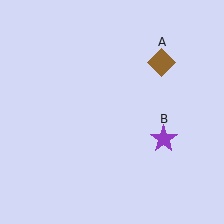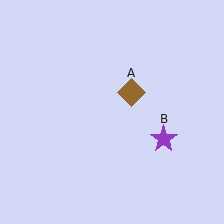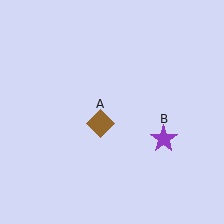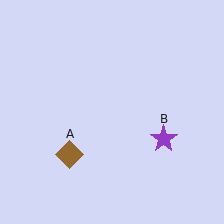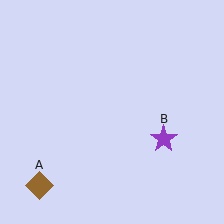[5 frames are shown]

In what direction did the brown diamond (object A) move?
The brown diamond (object A) moved down and to the left.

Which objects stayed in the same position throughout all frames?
Purple star (object B) remained stationary.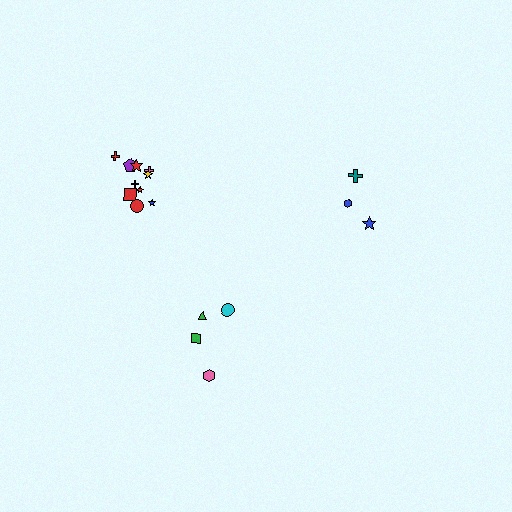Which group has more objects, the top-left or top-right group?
The top-left group.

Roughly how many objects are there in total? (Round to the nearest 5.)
Roughly 15 objects in total.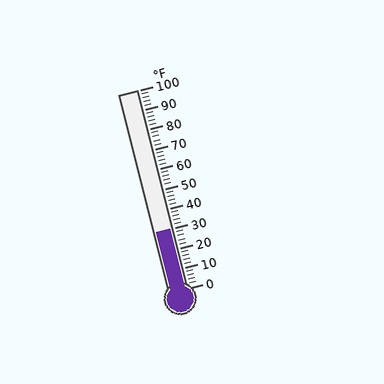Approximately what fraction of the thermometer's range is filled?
The thermometer is filled to approximately 30% of its range.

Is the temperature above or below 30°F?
The temperature is at 30°F.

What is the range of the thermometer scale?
The thermometer scale ranges from 0°F to 100°F.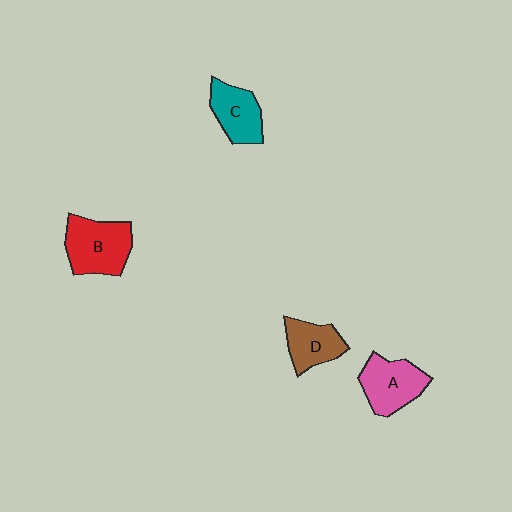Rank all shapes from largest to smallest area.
From largest to smallest: B (red), A (pink), C (teal), D (brown).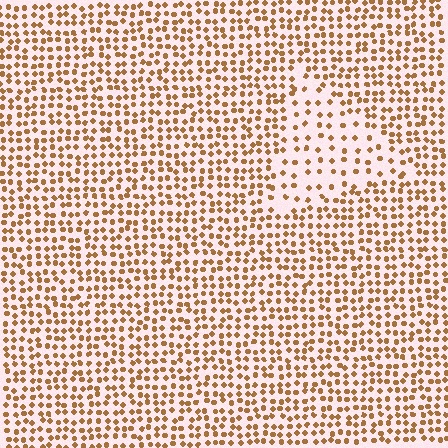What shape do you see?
I see a triangle.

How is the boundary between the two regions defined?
The boundary is defined by a change in element density (approximately 2.1x ratio). All elements are the same color, size, and shape.